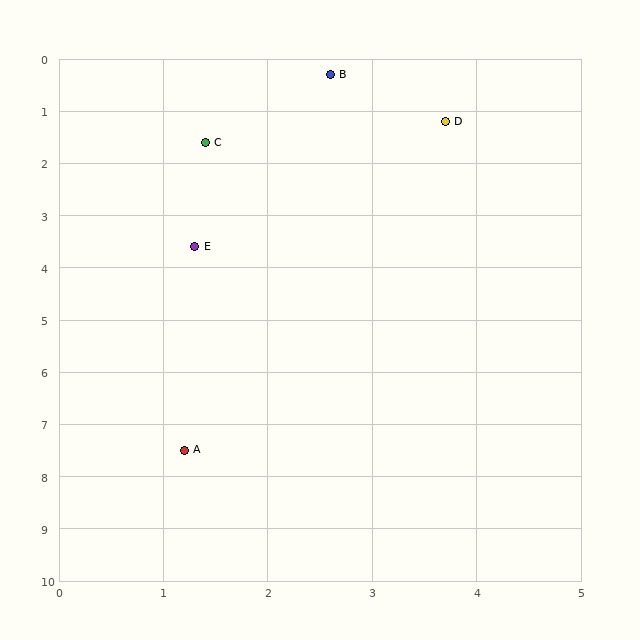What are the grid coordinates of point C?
Point C is at approximately (1.4, 1.6).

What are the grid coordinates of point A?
Point A is at approximately (1.2, 7.5).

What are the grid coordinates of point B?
Point B is at approximately (2.6, 0.3).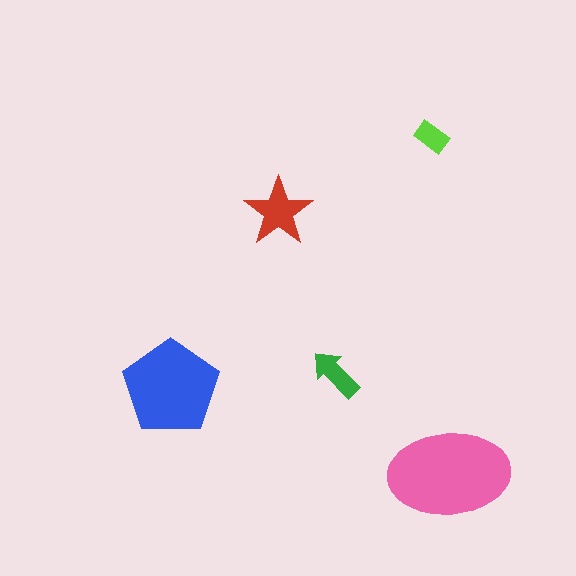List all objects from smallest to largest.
The lime rectangle, the green arrow, the red star, the blue pentagon, the pink ellipse.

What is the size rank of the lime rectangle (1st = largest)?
5th.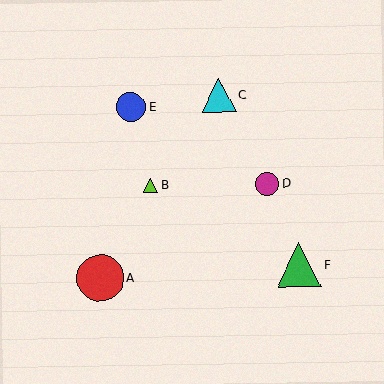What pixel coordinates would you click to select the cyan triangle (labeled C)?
Click at (219, 95) to select the cyan triangle C.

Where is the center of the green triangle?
The center of the green triangle is at (299, 265).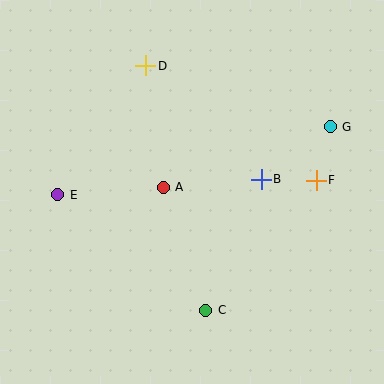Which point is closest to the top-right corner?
Point G is closest to the top-right corner.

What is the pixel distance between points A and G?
The distance between A and G is 178 pixels.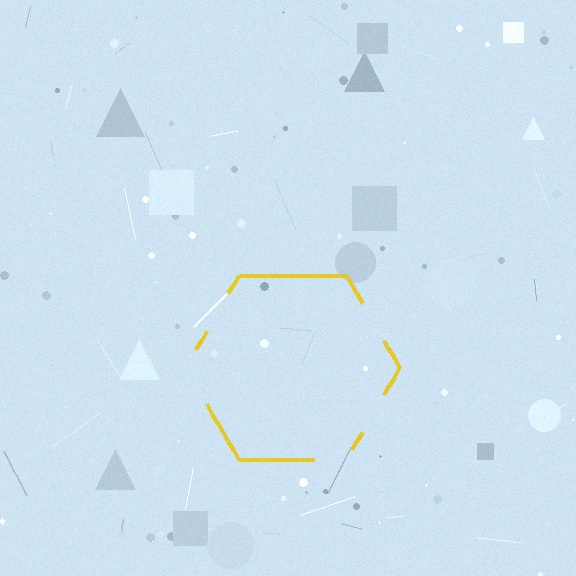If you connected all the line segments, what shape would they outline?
They would outline a hexagon.